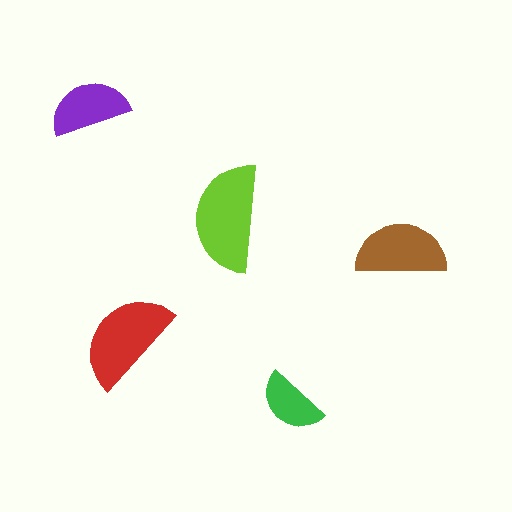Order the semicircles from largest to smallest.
the lime one, the red one, the brown one, the purple one, the green one.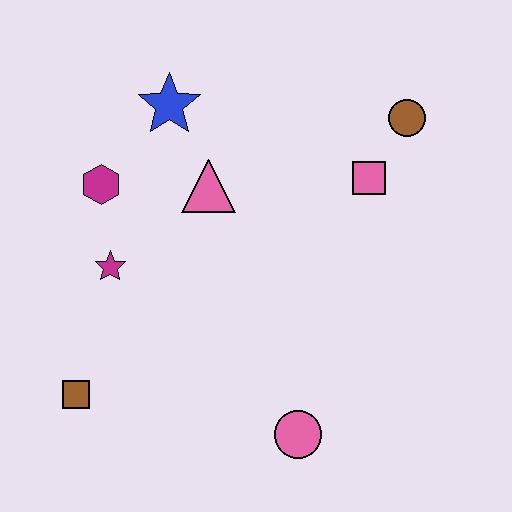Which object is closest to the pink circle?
The brown square is closest to the pink circle.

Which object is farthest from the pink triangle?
The pink circle is farthest from the pink triangle.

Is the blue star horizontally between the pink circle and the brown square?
Yes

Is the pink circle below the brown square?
Yes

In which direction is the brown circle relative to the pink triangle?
The brown circle is to the right of the pink triangle.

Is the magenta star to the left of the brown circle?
Yes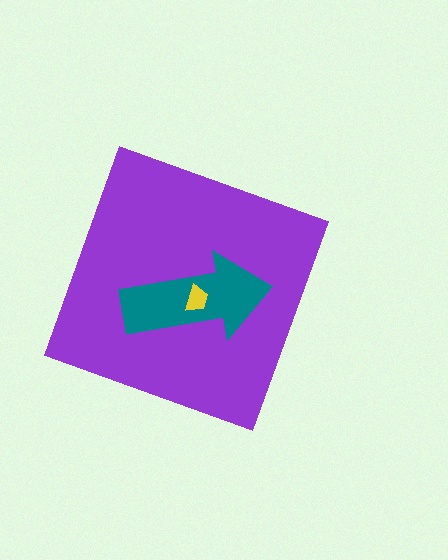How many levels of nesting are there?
3.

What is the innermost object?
The yellow trapezoid.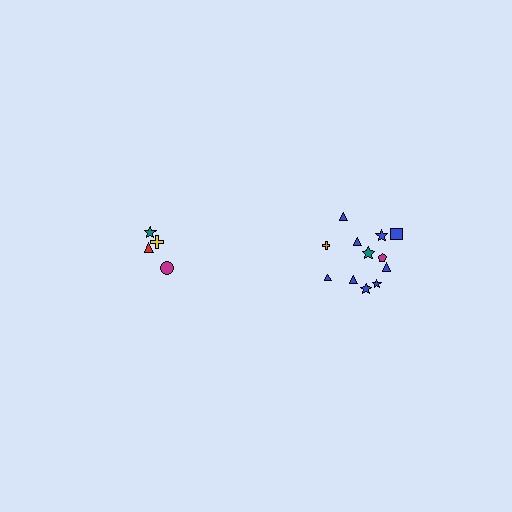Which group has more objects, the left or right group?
The right group.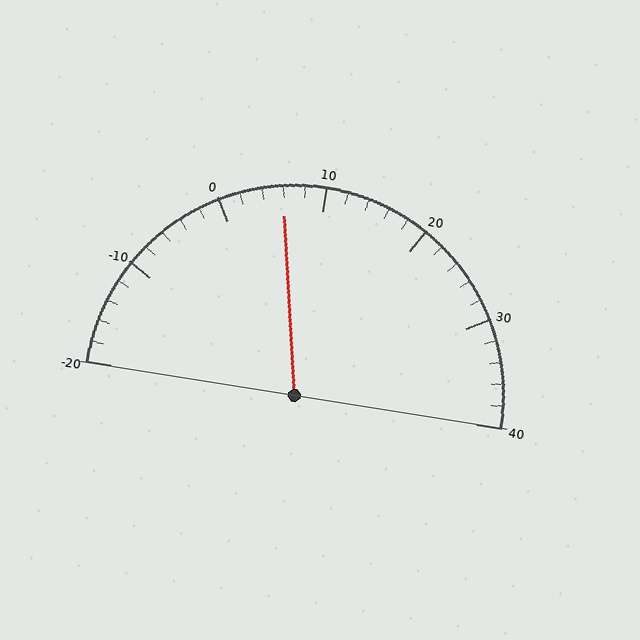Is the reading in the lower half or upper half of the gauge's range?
The reading is in the lower half of the range (-20 to 40).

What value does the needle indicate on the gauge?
The needle indicates approximately 6.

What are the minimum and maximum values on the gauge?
The gauge ranges from -20 to 40.